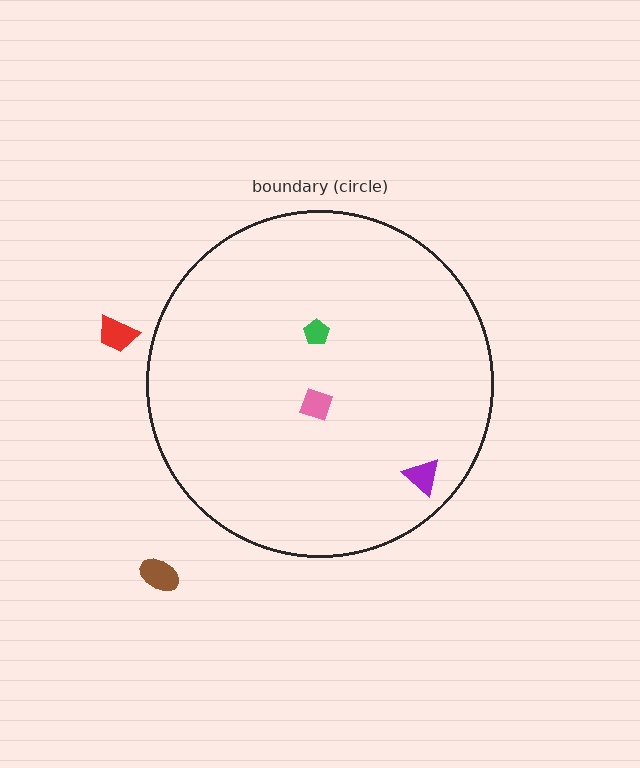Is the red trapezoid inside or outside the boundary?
Outside.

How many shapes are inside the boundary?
3 inside, 2 outside.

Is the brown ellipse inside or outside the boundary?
Outside.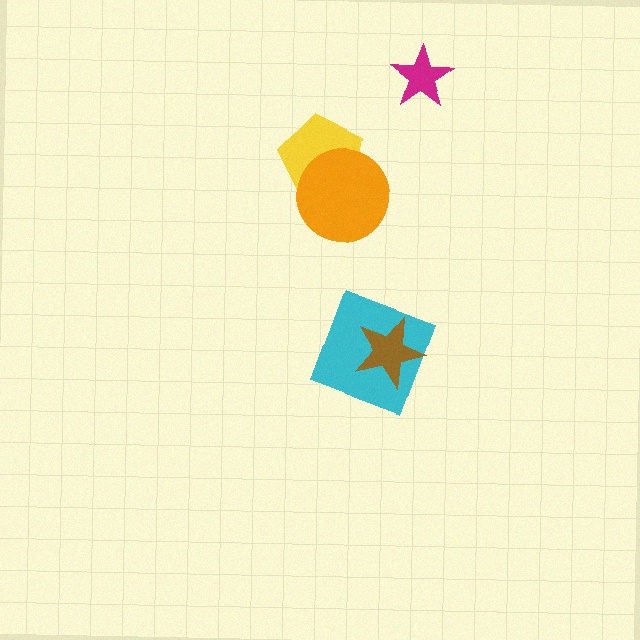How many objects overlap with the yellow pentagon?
1 object overlaps with the yellow pentagon.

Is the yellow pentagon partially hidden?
Yes, it is partially covered by another shape.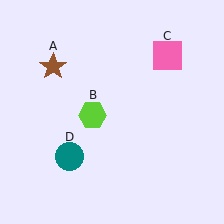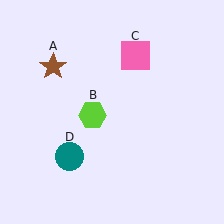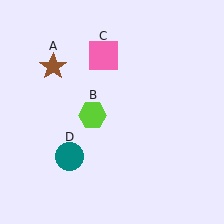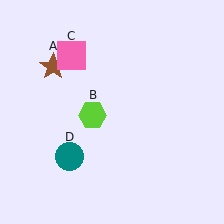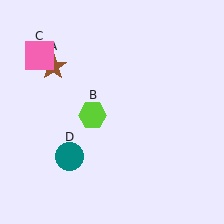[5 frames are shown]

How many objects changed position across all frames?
1 object changed position: pink square (object C).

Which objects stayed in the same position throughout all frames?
Brown star (object A) and lime hexagon (object B) and teal circle (object D) remained stationary.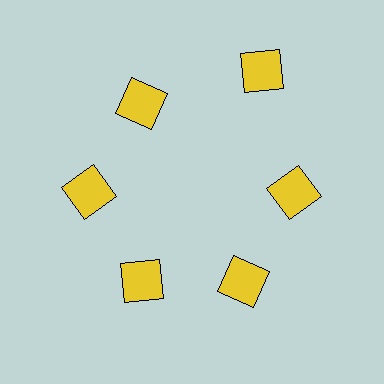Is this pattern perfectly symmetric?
No. The 6 yellow squares are arranged in a ring, but one element near the 1 o'clock position is pushed outward from the center, breaking the 6-fold rotational symmetry.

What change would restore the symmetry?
The symmetry would be restored by moving it inward, back onto the ring so that all 6 squares sit at equal angles and equal distance from the center.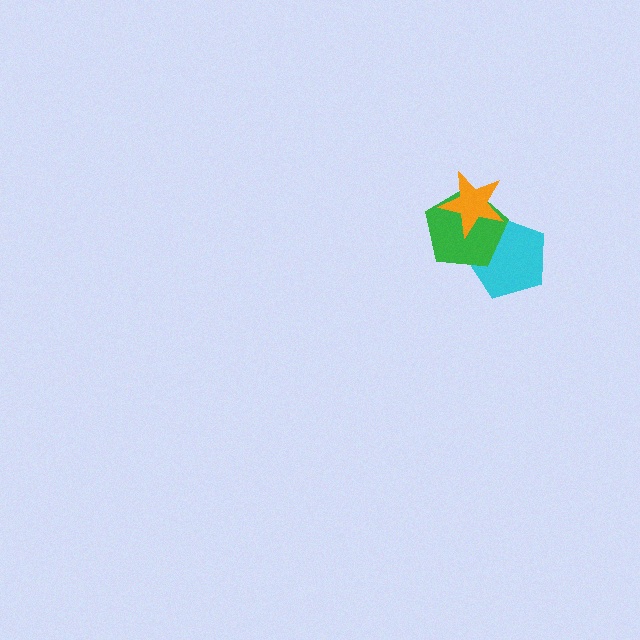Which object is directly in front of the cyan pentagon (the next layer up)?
The green pentagon is directly in front of the cyan pentagon.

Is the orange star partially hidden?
No, no other shape covers it.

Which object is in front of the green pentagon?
The orange star is in front of the green pentagon.